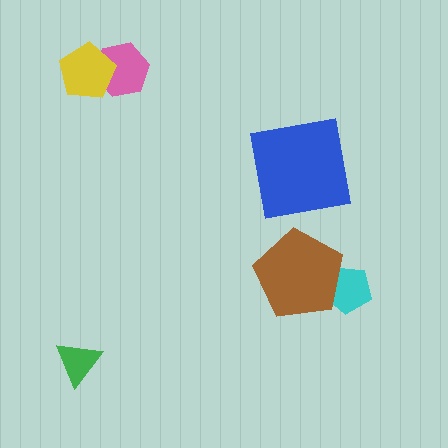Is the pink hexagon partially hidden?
Yes, it is partially covered by another shape.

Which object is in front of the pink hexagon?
The yellow pentagon is in front of the pink hexagon.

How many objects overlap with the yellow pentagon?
1 object overlaps with the yellow pentagon.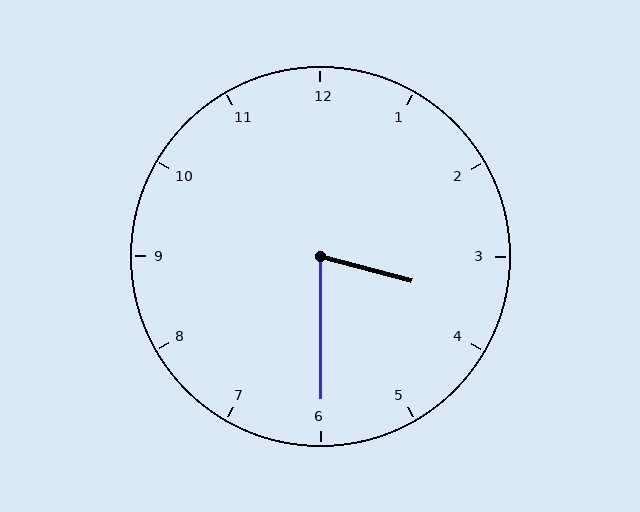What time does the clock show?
3:30.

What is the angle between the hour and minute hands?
Approximately 75 degrees.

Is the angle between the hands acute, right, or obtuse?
It is acute.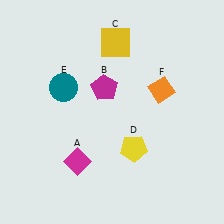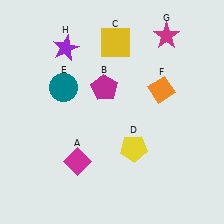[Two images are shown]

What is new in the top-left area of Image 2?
A purple star (H) was added in the top-left area of Image 2.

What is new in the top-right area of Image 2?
A magenta star (G) was added in the top-right area of Image 2.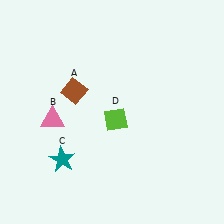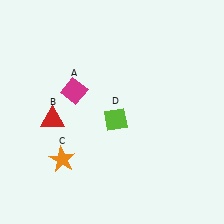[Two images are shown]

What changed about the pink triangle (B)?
In Image 1, B is pink. In Image 2, it changed to red.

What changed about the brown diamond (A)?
In Image 1, A is brown. In Image 2, it changed to magenta.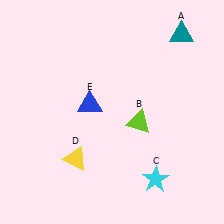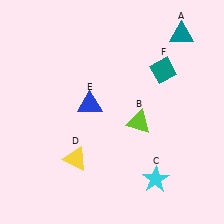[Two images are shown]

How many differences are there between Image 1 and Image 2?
There is 1 difference between the two images.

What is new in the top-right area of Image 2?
A teal diamond (F) was added in the top-right area of Image 2.